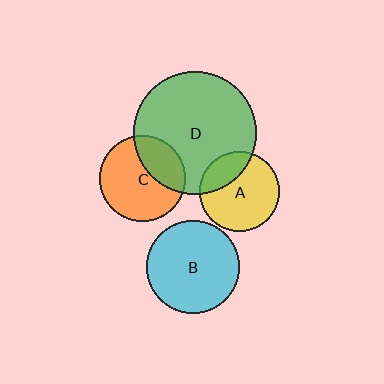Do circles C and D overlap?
Yes.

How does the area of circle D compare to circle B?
Approximately 1.8 times.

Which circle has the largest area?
Circle D (green).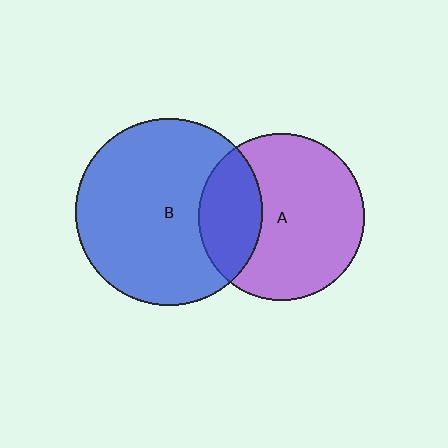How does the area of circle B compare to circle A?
Approximately 1.3 times.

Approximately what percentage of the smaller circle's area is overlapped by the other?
Approximately 30%.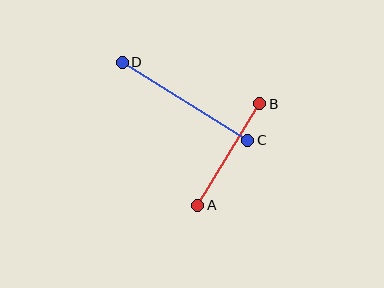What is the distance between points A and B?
The distance is approximately 119 pixels.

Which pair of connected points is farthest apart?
Points C and D are farthest apart.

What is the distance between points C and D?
The distance is approximately 148 pixels.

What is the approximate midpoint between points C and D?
The midpoint is at approximately (185, 101) pixels.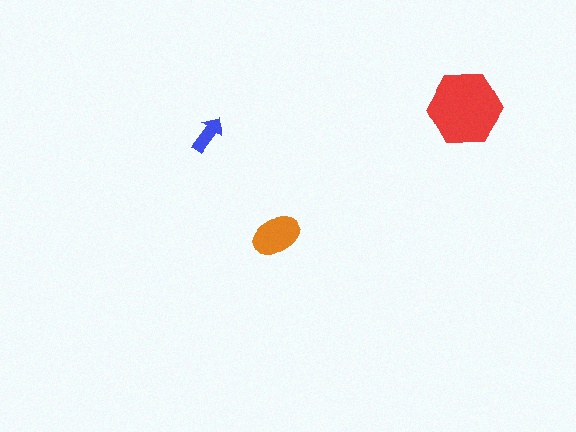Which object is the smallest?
The blue arrow.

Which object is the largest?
The red hexagon.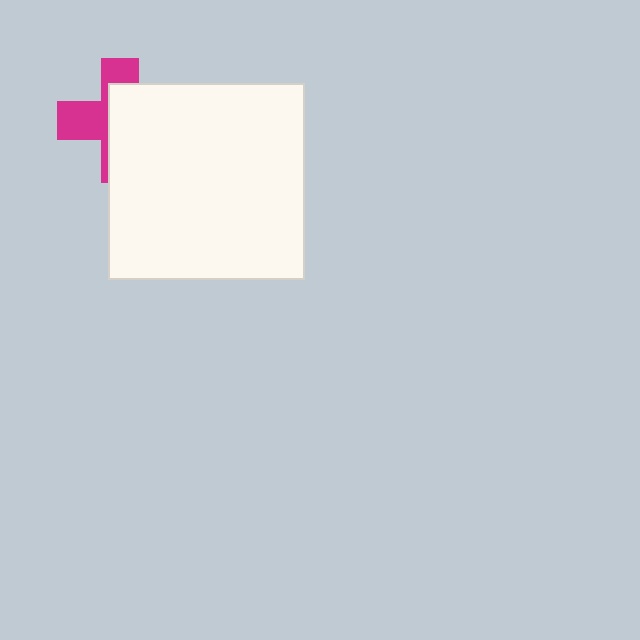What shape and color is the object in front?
The object in front is a white square.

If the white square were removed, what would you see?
You would see the complete magenta cross.